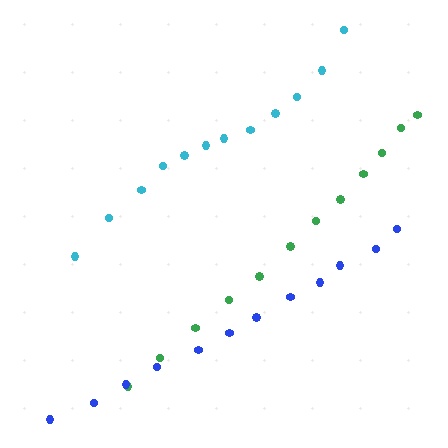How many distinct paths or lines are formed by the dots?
There are 3 distinct paths.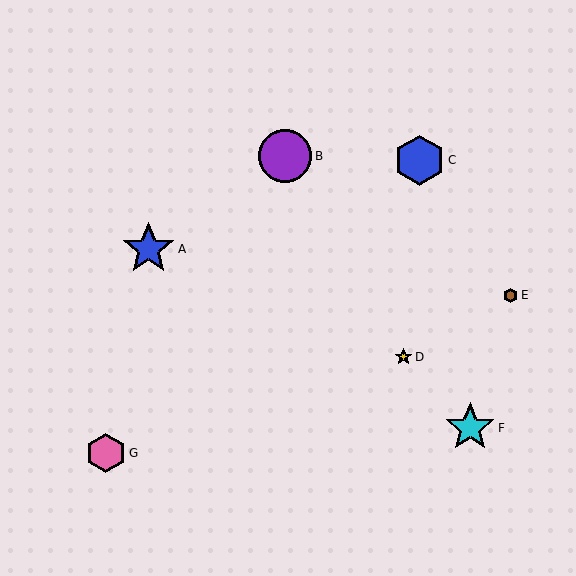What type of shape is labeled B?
Shape B is a purple circle.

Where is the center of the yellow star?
The center of the yellow star is at (404, 357).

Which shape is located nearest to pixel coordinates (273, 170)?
The purple circle (labeled B) at (285, 156) is nearest to that location.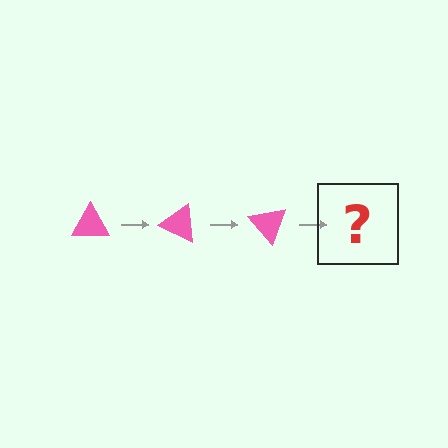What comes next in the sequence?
The next element should be a pink triangle rotated 75 degrees.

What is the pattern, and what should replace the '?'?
The pattern is that the triangle rotates 25 degrees each step. The '?' should be a pink triangle rotated 75 degrees.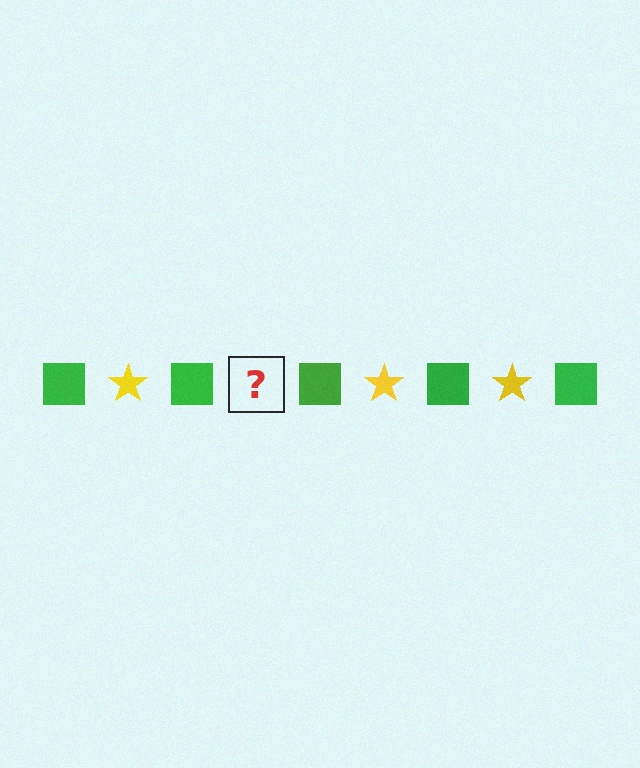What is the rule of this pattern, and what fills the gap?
The rule is that the pattern alternates between green square and yellow star. The gap should be filled with a yellow star.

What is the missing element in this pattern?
The missing element is a yellow star.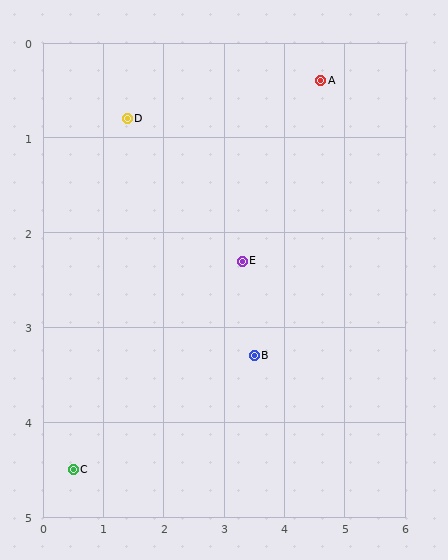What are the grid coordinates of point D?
Point D is at approximately (1.4, 0.8).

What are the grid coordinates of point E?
Point E is at approximately (3.3, 2.3).